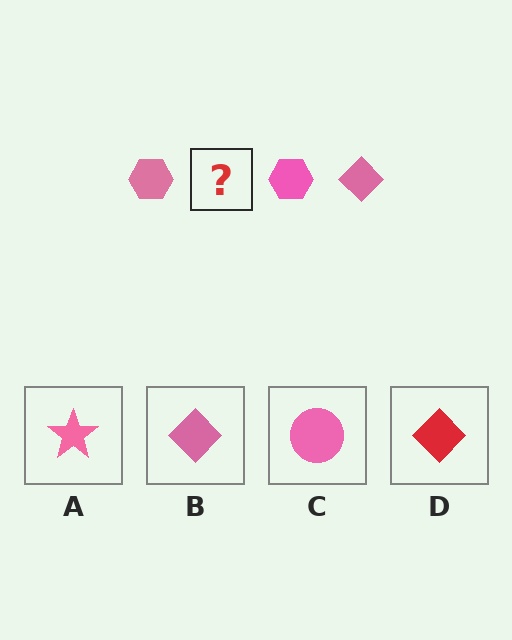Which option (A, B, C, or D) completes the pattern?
B.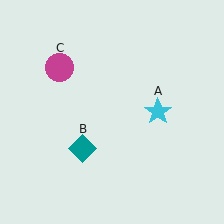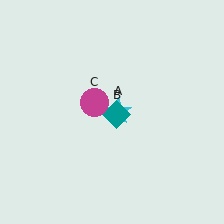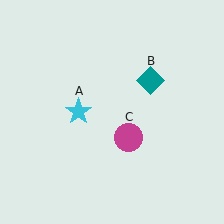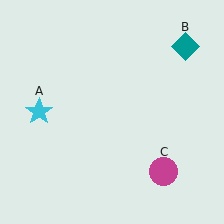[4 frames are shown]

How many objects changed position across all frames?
3 objects changed position: cyan star (object A), teal diamond (object B), magenta circle (object C).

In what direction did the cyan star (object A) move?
The cyan star (object A) moved left.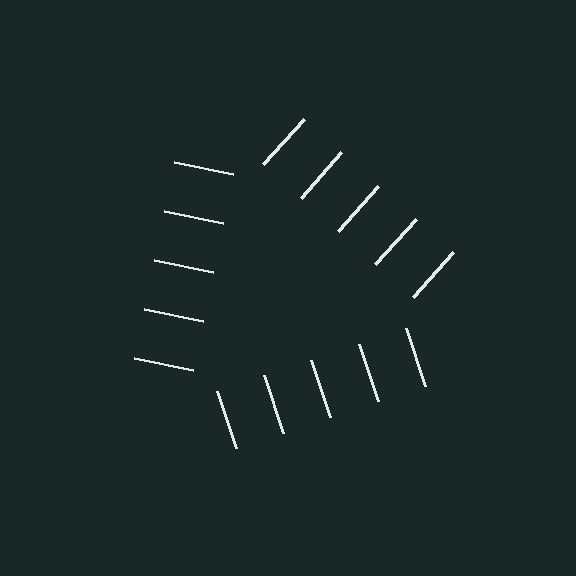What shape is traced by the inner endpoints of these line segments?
An illusory triangle — the line segments terminate on its edges but no continuous stroke is drawn.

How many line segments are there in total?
15 — 5 along each of the 3 edges.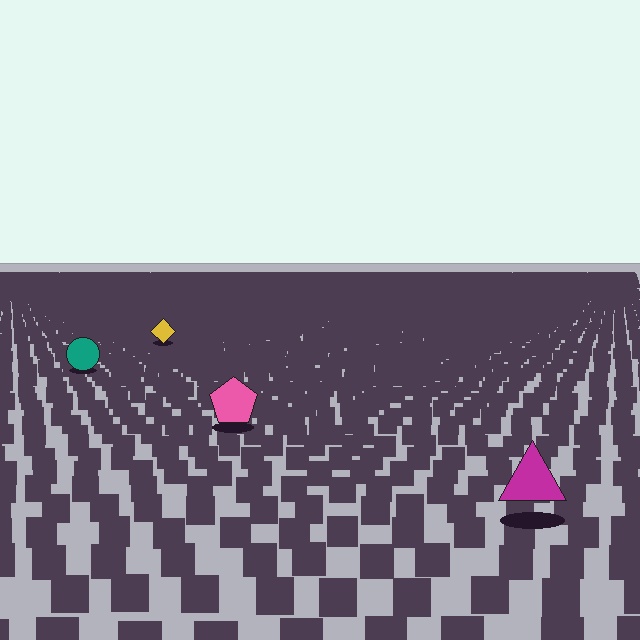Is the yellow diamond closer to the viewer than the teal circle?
No. The teal circle is closer — you can tell from the texture gradient: the ground texture is coarser near it.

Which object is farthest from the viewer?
The yellow diamond is farthest from the viewer. It appears smaller and the ground texture around it is denser.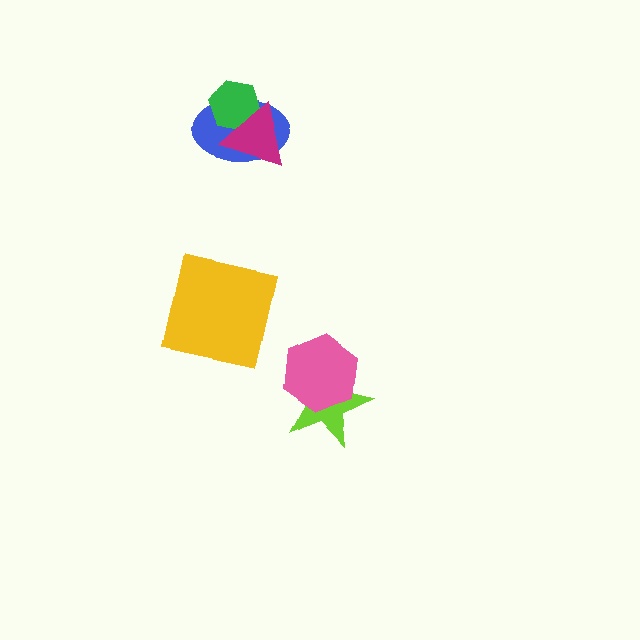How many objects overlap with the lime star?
1 object overlaps with the lime star.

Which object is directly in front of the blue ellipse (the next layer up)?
The green hexagon is directly in front of the blue ellipse.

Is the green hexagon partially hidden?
Yes, it is partially covered by another shape.